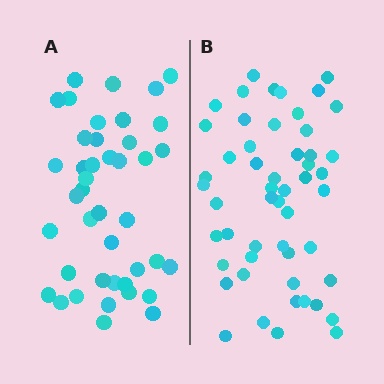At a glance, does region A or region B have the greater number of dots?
Region B (the right region) has more dots.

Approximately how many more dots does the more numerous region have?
Region B has roughly 10 or so more dots than region A.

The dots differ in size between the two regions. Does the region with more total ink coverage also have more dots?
No. Region A has more total ink coverage because its dots are larger, but region B actually contains more individual dots. Total area can be misleading — the number of items is what matters here.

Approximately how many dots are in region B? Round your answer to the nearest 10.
About 50 dots. (The exact count is 52, which rounds to 50.)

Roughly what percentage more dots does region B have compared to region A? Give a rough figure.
About 25% more.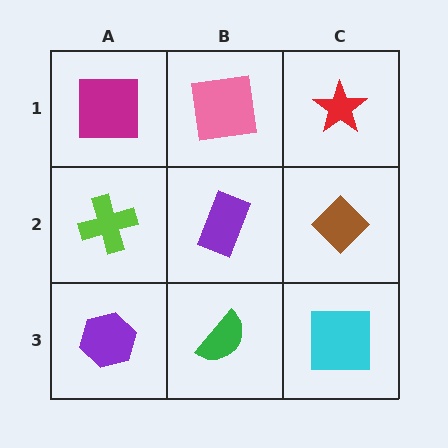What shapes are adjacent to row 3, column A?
A lime cross (row 2, column A), a green semicircle (row 3, column B).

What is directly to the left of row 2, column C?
A purple rectangle.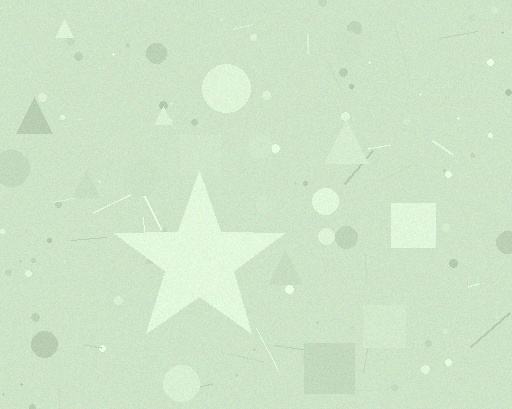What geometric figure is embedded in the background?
A star is embedded in the background.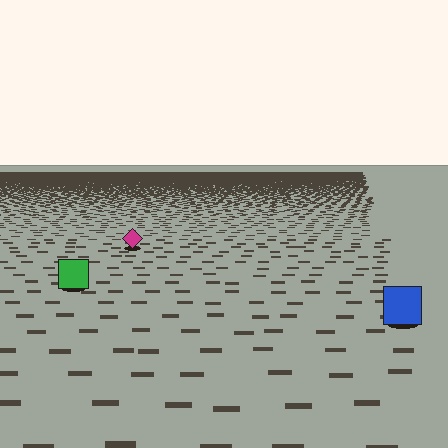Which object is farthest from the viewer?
The magenta diamond is farthest from the viewer. It appears smaller and the ground texture around it is denser.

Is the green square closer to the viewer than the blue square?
No. The blue square is closer — you can tell from the texture gradient: the ground texture is coarser near it.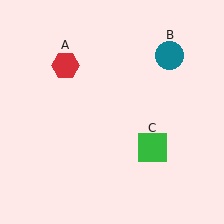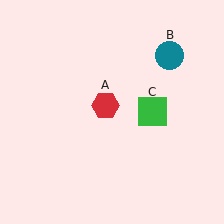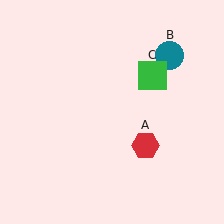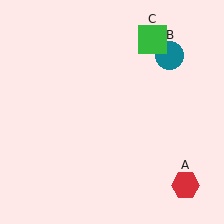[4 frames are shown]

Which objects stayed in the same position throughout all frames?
Teal circle (object B) remained stationary.